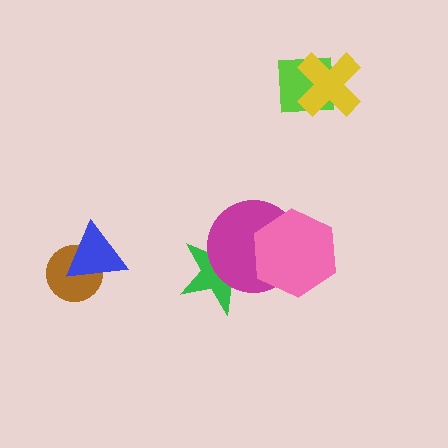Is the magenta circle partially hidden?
Yes, it is partially covered by another shape.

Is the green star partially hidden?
Yes, it is partially covered by another shape.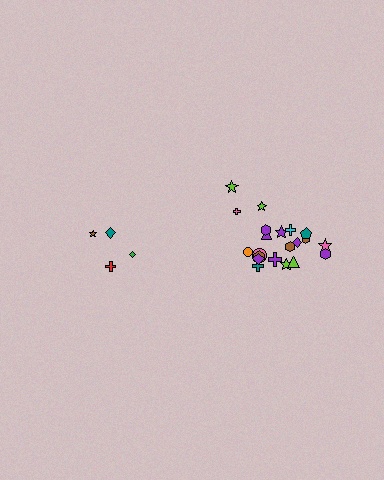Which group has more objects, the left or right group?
The right group.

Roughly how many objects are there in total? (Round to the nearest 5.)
Roughly 25 objects in total.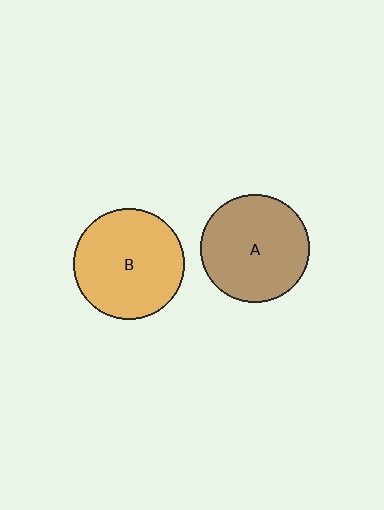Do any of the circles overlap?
No, none of the circles overlap.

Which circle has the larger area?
Circle B (orange).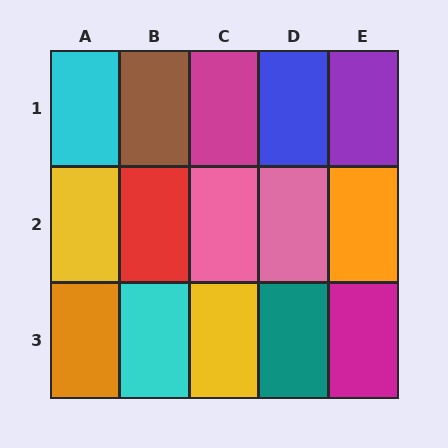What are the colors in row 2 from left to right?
Yellow, red, pink, pink, orange.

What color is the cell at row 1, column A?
Cyan.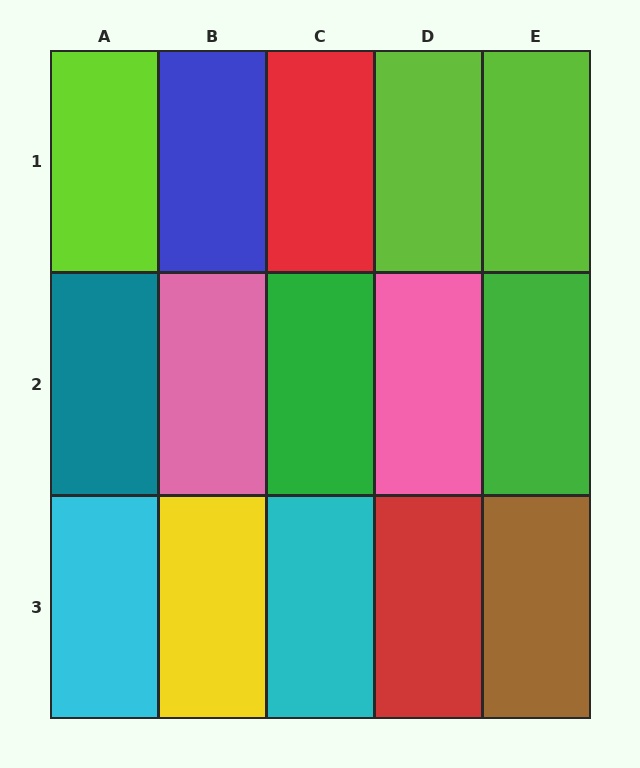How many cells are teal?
1 cell is teal.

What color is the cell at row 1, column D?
Lime.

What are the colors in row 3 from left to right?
Cyan, yellow, cyan, red, brown.